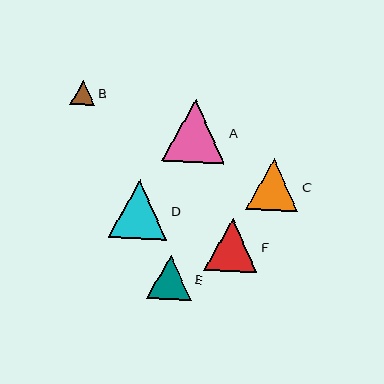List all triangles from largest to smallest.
From largest to smallest: A, D, F, C, E, B.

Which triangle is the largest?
Triangle A is the largest with a size of approximately 63 pixels.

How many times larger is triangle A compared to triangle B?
Triangle A is approximately 2.5 times the size of triangle B.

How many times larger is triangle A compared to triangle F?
Triangle A is approximately 1.2 times the size of triangle F.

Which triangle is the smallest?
Triangle B is the smallest with a size of approximately 25 pixels.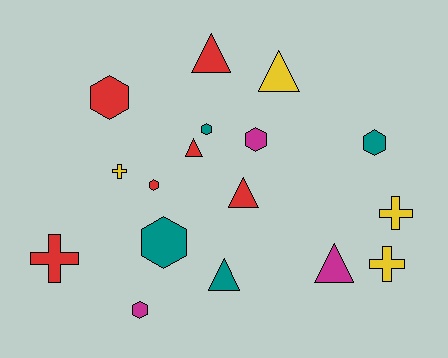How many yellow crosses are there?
There are 3 yellow crosses.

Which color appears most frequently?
Red, with 6 objects.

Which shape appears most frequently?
Hexagon, with 7 objects.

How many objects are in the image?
There are 17 objects.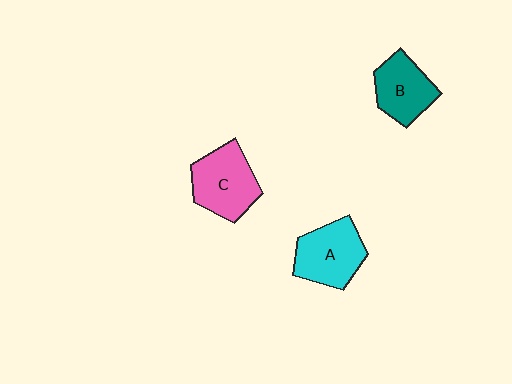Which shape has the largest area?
Shape C (pink).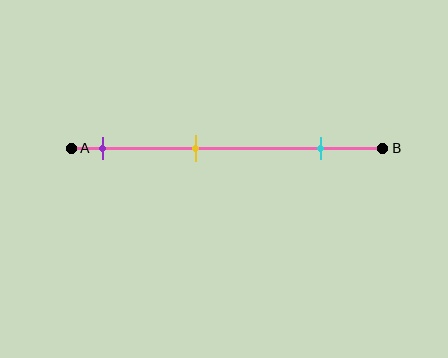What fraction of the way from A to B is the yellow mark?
The yellow mark is approximately 40% (0.4) of the way from A to B.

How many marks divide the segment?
There are 3 marks dividing the segment.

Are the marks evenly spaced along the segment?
Yes, the marks are approximately evenly spaced.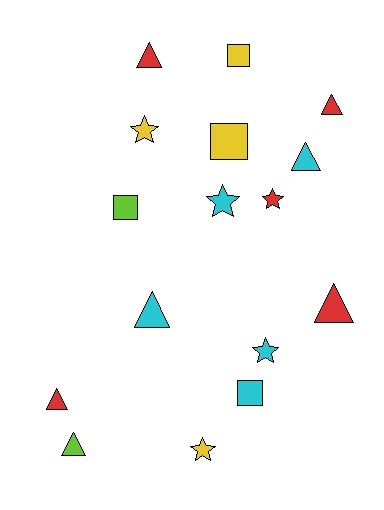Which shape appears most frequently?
Triangle, with 7 objects.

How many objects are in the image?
There are 16 objects.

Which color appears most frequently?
Red, with 5 objects.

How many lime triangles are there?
There is 1 lime triangle.